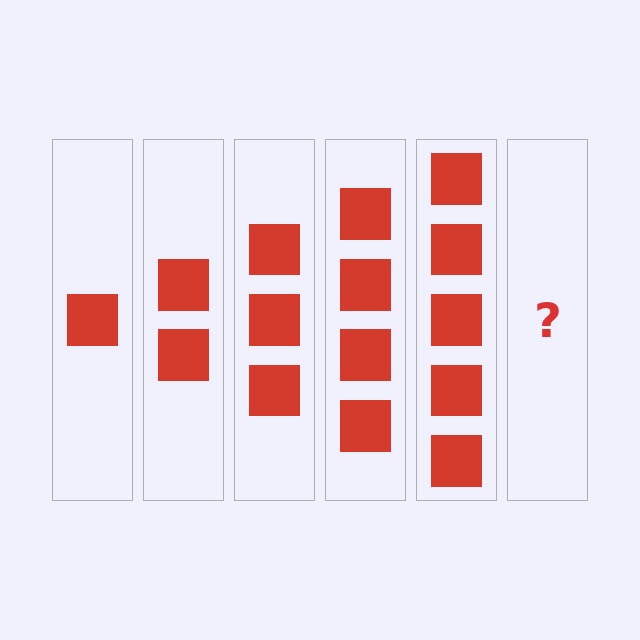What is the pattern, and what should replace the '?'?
The pattern is that each step adds one more square. The '?' should be 6 squares.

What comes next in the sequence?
The next element should be 6 squares.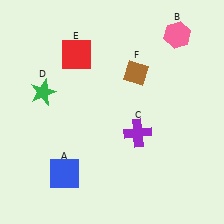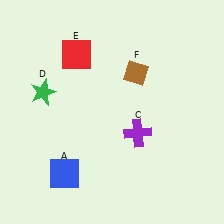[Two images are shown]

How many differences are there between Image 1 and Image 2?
There is 1 difference between the two images.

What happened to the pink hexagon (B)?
The pink hexagon (B) was removed in Image 2. It was in the top-right area of Image 1.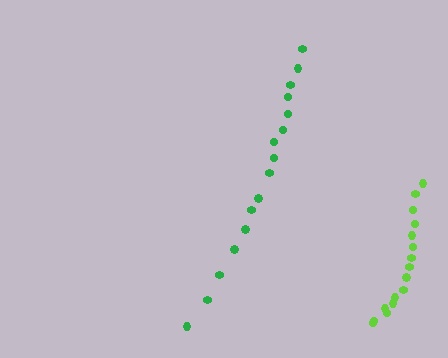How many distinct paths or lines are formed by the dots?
There are 2 distinct paths.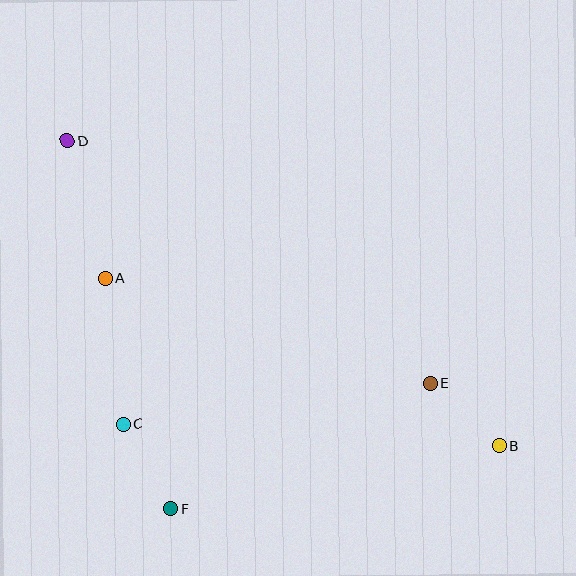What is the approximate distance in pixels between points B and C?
The distance between B and C is approximately 376 pixels.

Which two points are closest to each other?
Points B and E are closest to each other.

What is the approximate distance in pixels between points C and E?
The distance between C and E is approximately 310 pixels.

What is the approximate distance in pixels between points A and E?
The distance between A and E is approximately 342 pixels.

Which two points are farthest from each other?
Points B and D are farthest from each other.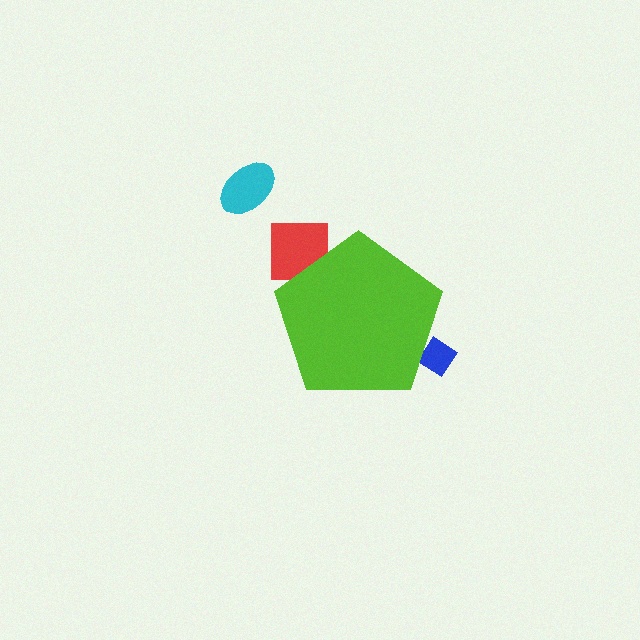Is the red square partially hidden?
Yes, the red square is partially hidden behind the lime pentagon.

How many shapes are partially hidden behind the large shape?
2 shapes are partially hidden.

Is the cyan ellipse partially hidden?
No, the cyan ellipse is fully visible.